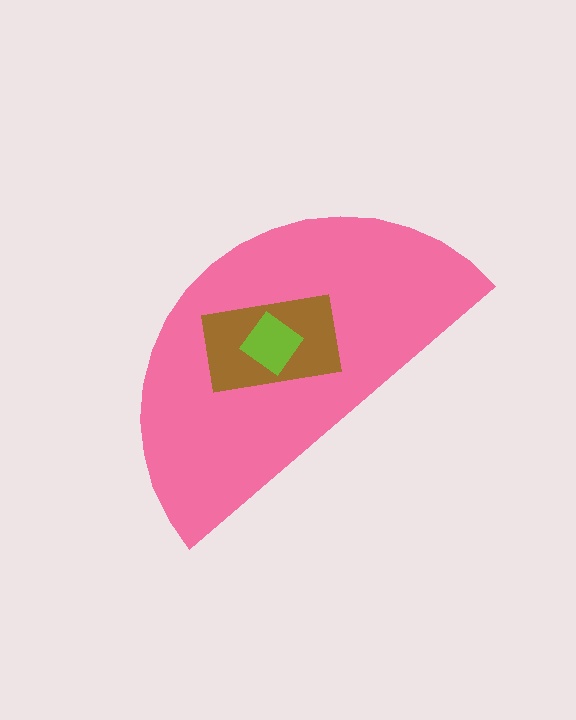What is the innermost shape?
The lime diamond.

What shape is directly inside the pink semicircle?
The brown rectangle.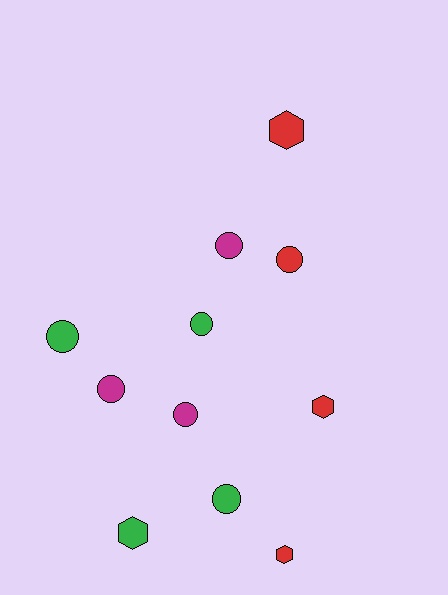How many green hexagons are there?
There is 1 green hexagon.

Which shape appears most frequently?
Circle, with 7 objects.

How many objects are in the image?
There are 11 objects.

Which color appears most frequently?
Green, with 4 objects.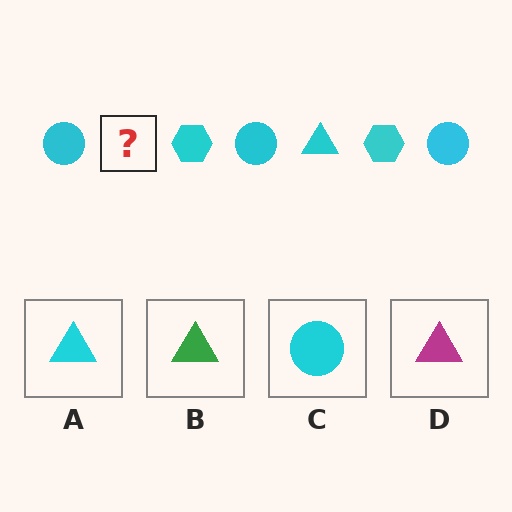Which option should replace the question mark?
Option A.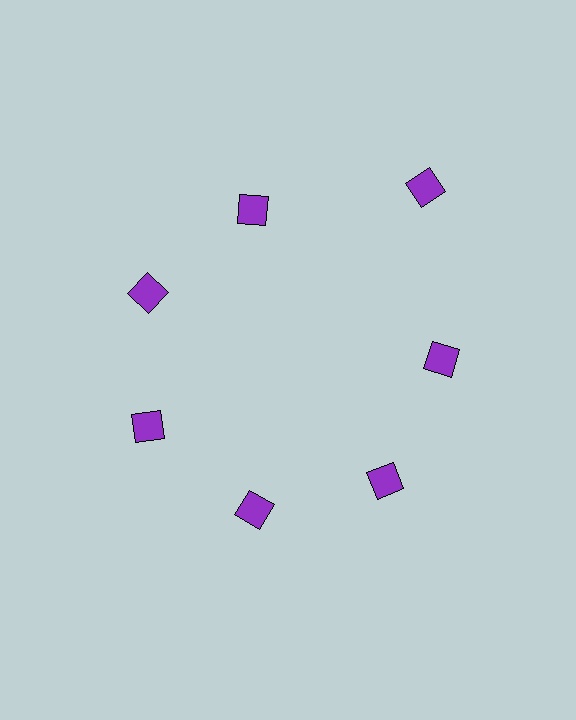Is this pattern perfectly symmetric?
No. The 7 purple diamonds are arranged in a ring, but one element near the 1 o'clock position is pushed outward from the center, breaking the 7-fold rotational symmetry.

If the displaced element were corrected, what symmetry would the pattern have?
It would have 7-fold rotational symmetry — the pattern would map onto itself every 51 degrees.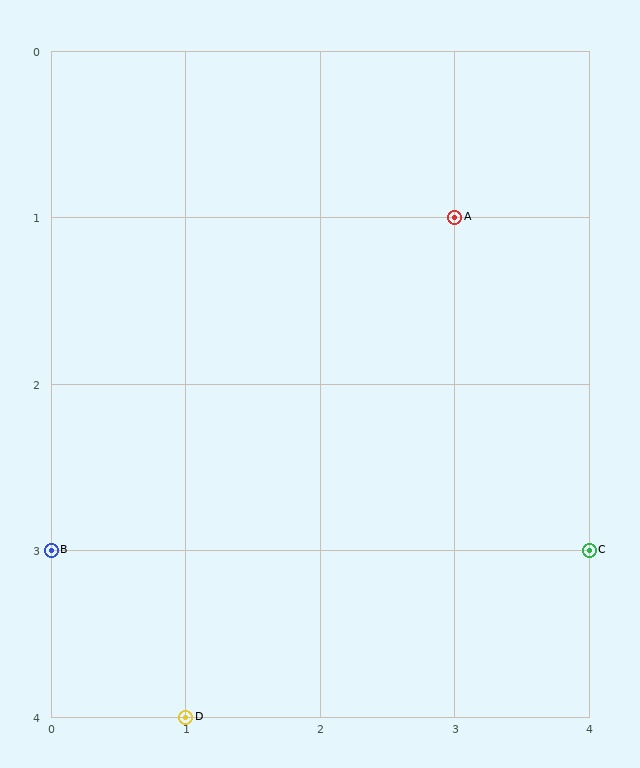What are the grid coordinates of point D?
Point D is at grid coordinates (1, 4).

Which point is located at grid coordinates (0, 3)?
Point B is at (0, 3).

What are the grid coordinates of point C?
Point C is at grid coordinates (4, 3).